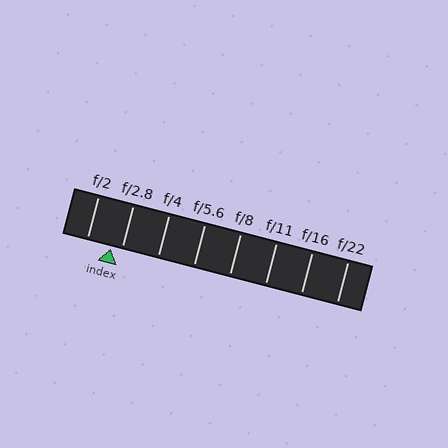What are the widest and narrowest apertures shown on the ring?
The widest aperture shown is f/2 and the narrowest is f/22.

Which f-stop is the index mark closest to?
The index mark is closest to f/2.8.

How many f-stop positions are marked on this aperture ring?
There are 8 f-stop positions marked.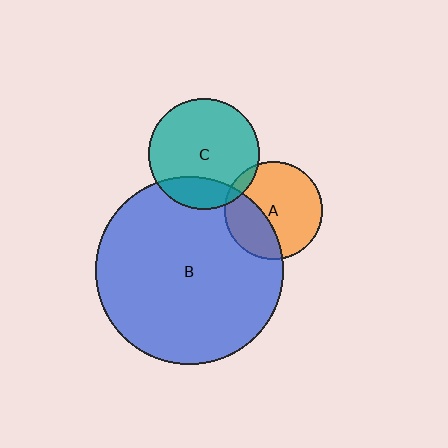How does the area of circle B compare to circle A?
Approximately 3.7 times.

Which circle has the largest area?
Circle B (blue).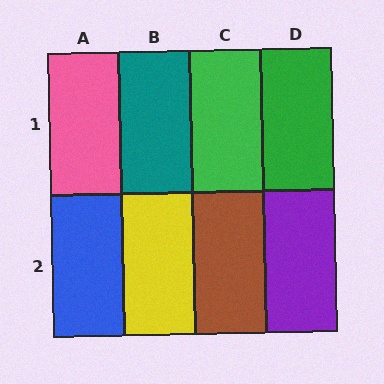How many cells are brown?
1 cell is brown.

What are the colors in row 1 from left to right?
Pink, teal, green, green.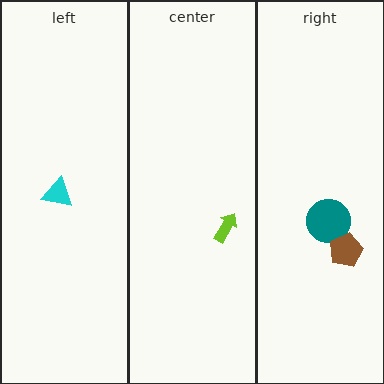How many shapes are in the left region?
1.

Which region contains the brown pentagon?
The right region.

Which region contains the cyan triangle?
The left region.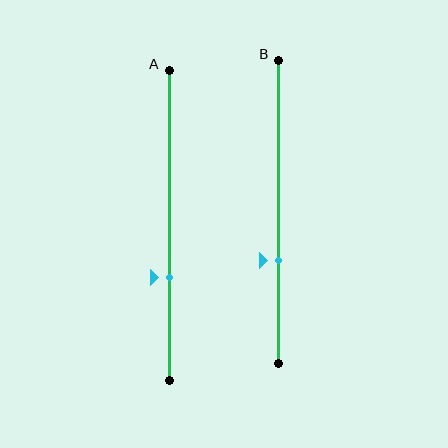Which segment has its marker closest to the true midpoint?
Segment B has its marker closest to the true midpoint.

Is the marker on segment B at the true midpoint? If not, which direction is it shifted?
No, the marker on segment B is shifted downward by about 16% of the segment length.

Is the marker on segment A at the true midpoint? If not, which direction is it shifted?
No, the marker on segment A is shifted downward by about 17% of the segment length.